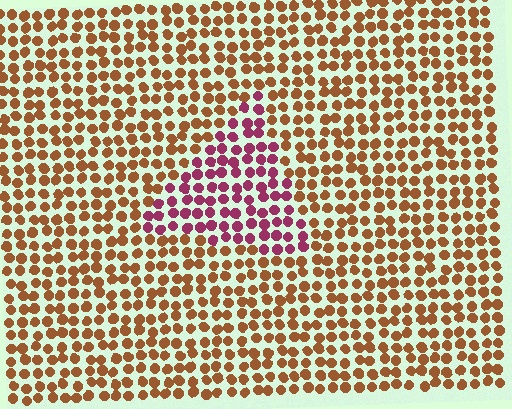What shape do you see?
I see a triangle.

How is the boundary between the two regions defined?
The boundary is defined purely by a slight shift in hue (about 53 degrees). Spacing, size, and orientation are identical on both sides.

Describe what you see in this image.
The image is filled with small brown elements in a uniform arrangement. A triangle-shaped region is visible where the elements are tinted to a slightly different hue, forming a subtle color boundary.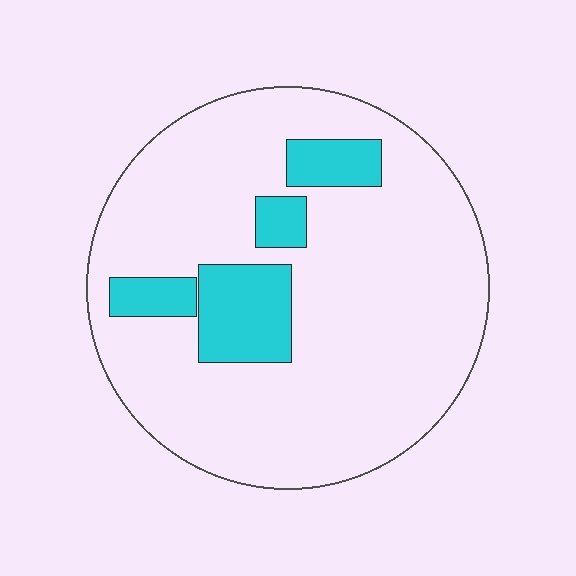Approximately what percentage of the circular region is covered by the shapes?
Approximately 15%.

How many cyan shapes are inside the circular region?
4.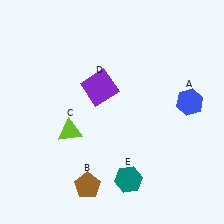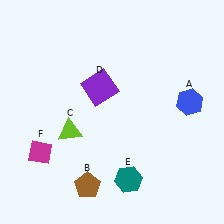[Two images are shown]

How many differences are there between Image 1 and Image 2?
There is 1 difference between the two images.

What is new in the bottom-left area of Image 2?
A magenta diamond (F) was added in the bottom-left area of Image 2.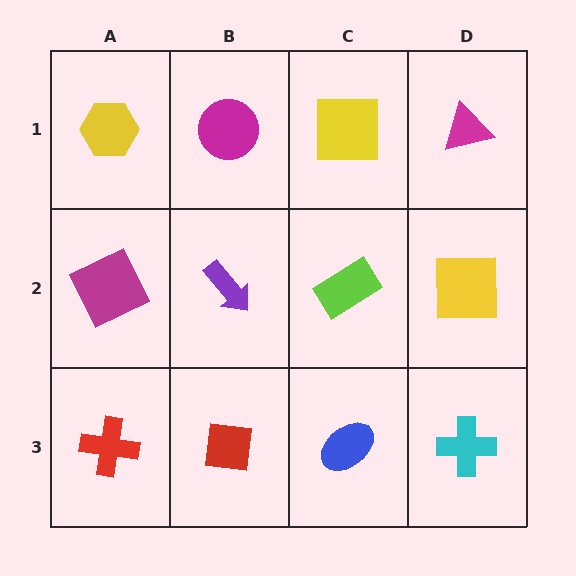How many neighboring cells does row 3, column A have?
2.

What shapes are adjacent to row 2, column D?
A magenta triangle (row 1, column D), a cyan cross (row 3, column D), a lime rectangle (row 2, column C).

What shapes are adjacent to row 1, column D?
A yellow square (row 2, column D), a yellow square (row 1, column C).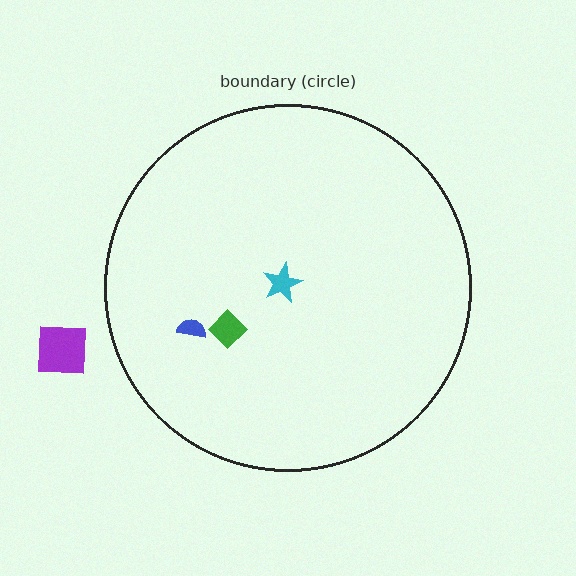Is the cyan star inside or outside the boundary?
Inside.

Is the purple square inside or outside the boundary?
Outside.